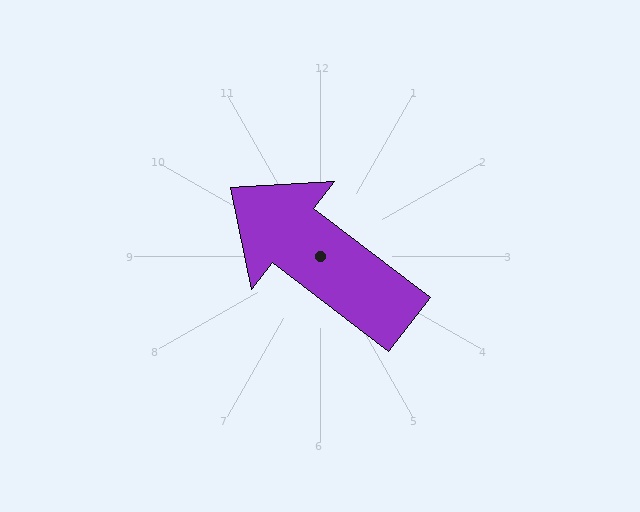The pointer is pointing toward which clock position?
Roughly 10 o'clock.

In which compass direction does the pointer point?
Northwest.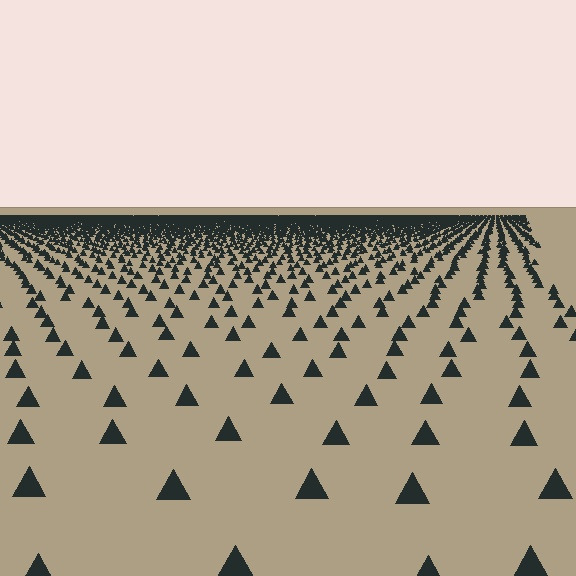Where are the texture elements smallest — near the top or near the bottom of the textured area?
Near the top.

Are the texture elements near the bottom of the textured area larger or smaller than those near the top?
Larger. Near the bottom, elements are closer to the viewer and appear at a bigger on-screen size.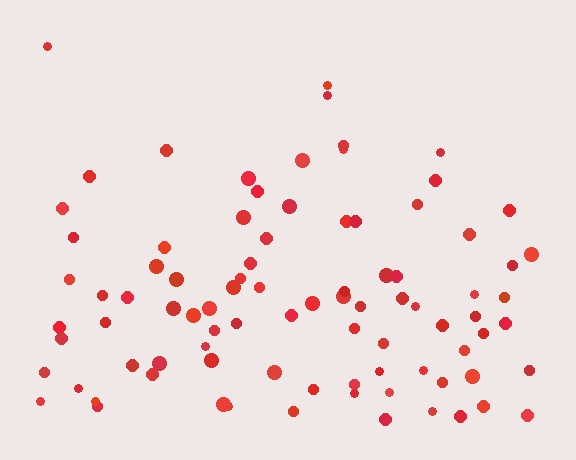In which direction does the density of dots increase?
From top to bottom, with the bottom side densest.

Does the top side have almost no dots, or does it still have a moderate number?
Still a moderate number, just noticeably fewer than the bottom.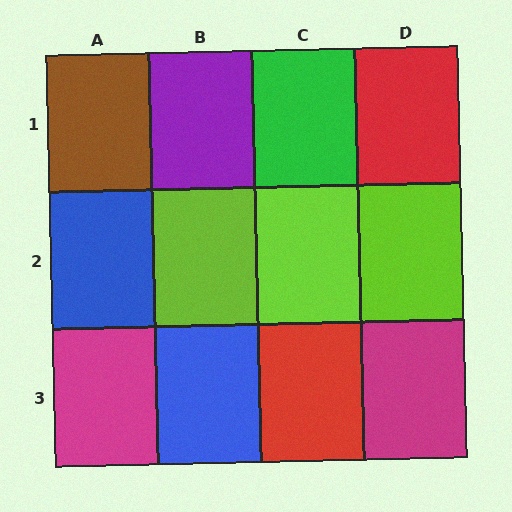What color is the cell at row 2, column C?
Lime.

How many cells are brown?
1 cell is brown.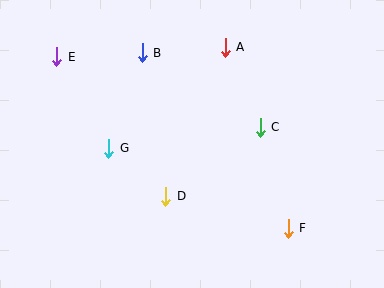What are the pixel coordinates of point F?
Point F is at (288, 228).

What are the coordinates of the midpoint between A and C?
The midpoint between A and C is at (243, 87).